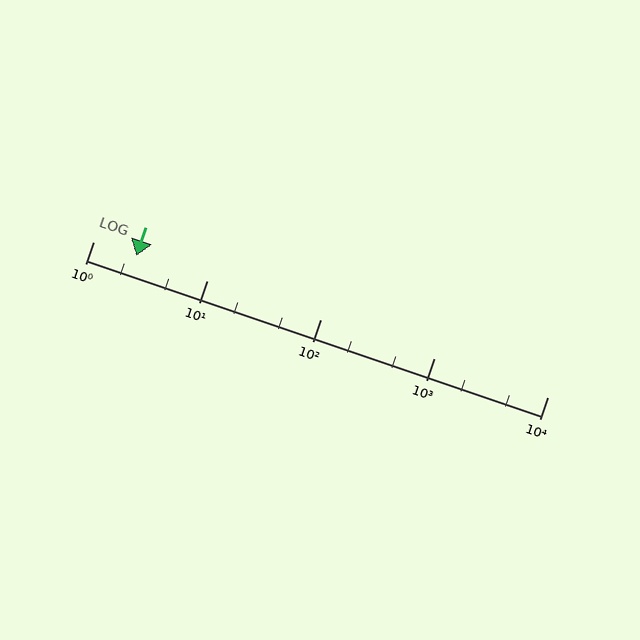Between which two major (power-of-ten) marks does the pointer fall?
The pointer is between 1 and 10.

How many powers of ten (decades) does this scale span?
The scale spans 4 decades, from 1 to 10000.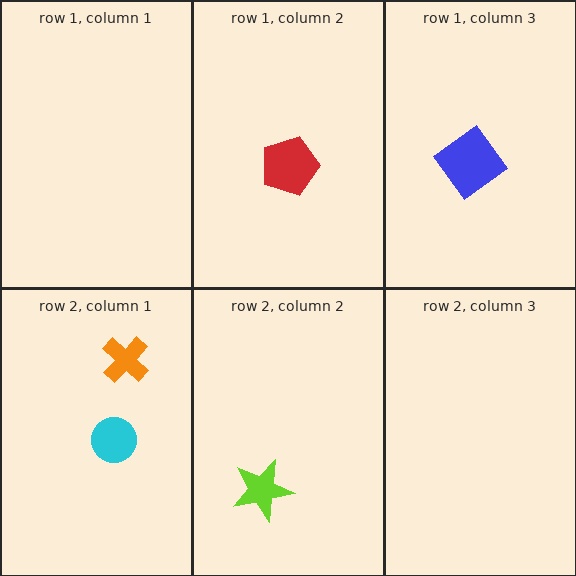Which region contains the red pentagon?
The row 1, column 2 region.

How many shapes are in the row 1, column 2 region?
1.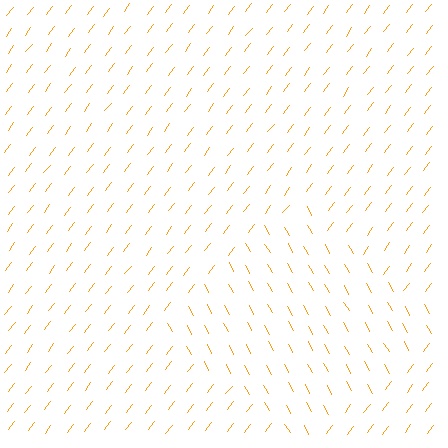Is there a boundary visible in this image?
Yes, there is a texture boundary formed by a change in line orientation.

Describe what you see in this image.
The image is filled with small orange line segments. A diamond region in the image has lines oriented differently from the surrounding lines, creating a visible texture boundary.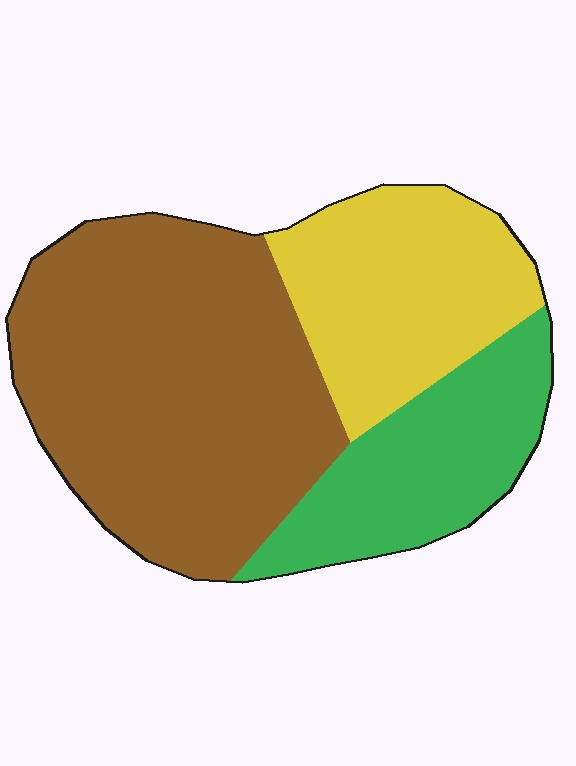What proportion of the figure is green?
Green covers 22% of the figure.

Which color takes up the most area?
Brown, at roughly 50%.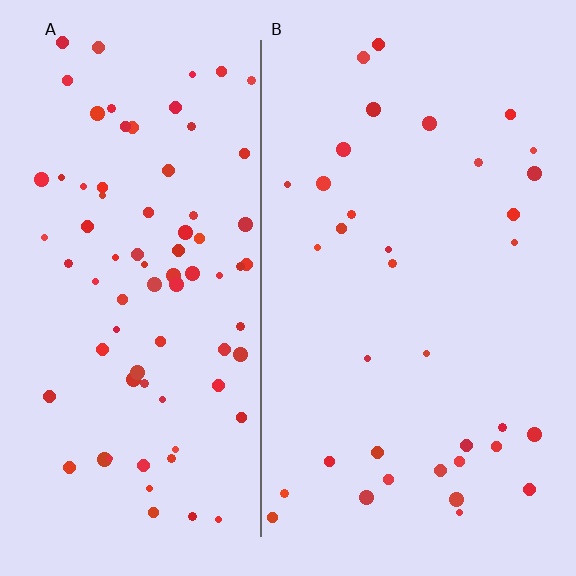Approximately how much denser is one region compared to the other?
Approximately 2.3× — region A over region B.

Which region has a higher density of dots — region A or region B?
A (the left).